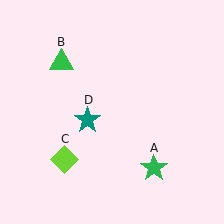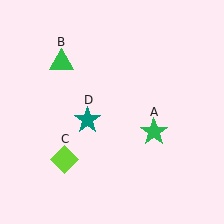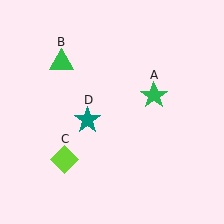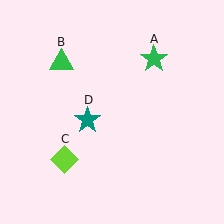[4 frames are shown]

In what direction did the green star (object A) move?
The green star (object A) moved up.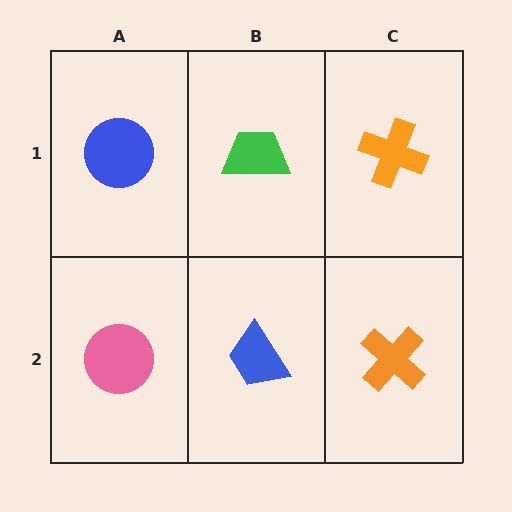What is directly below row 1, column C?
An orange cross.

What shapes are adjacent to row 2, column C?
An orange cross (row 1, column C), a blue trapezoid (row 2, column B).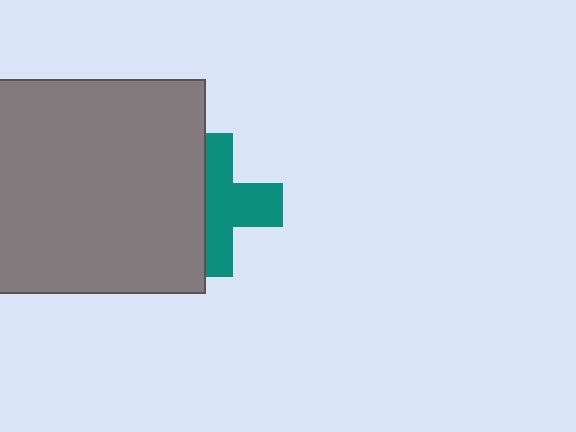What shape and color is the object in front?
The object in front is a gray square.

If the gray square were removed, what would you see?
You would see the complete teal cross.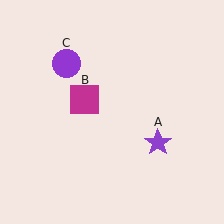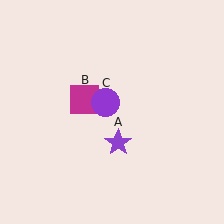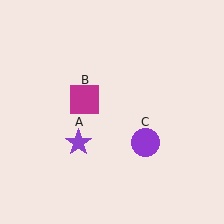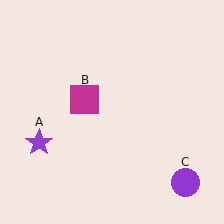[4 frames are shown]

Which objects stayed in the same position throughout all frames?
Magenta square (object B) remained stationary.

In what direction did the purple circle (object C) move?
The purple circle (object C) moved down and to the right.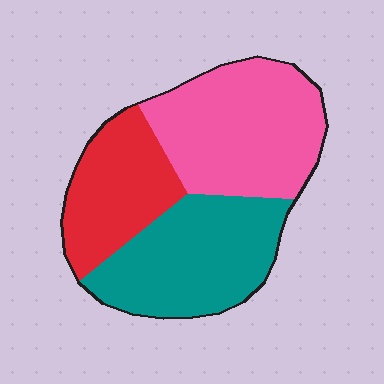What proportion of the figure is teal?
Teal takes up about three eighths (3/8) of the figure.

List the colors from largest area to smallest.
From largest to smallest: pink, teal, red.